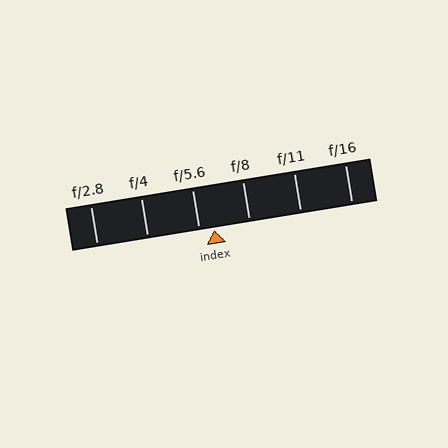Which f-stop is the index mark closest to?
The index mark is closest to f/5.6.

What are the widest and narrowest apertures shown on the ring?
The widest aperture shown is f/2.8 and the narrowest is f/16.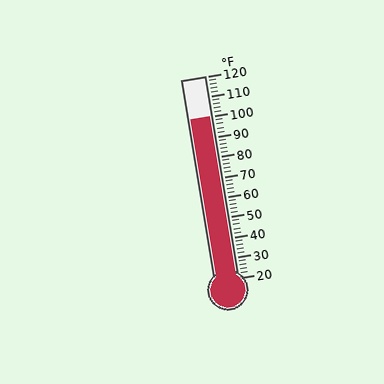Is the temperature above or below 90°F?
The temperature is above 90°F.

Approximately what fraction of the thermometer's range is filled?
The thermometer is filled to approximately 80% of its range.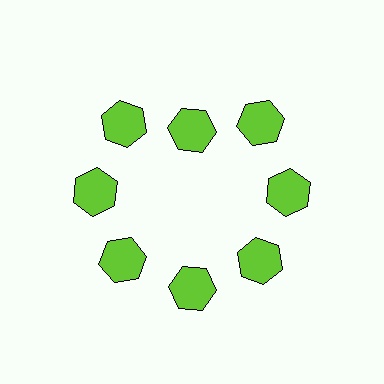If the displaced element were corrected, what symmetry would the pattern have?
It would have 8-fold rotational symmetry — the pattern would map onto itself every 45 degrees.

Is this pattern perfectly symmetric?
No. The 8 lime hexagons are arranged in a ring, but one element near the 12 o'clock position is pulled inward toward the center, breaking the 8-fold rotational symmetry.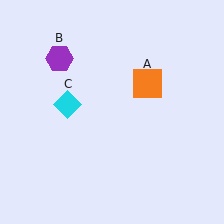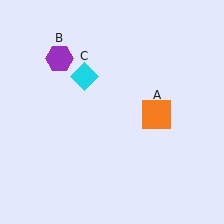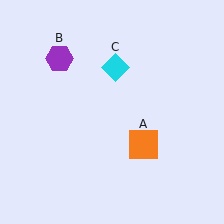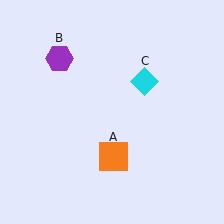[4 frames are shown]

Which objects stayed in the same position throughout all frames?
Purple hexagon (object B) remained stationary.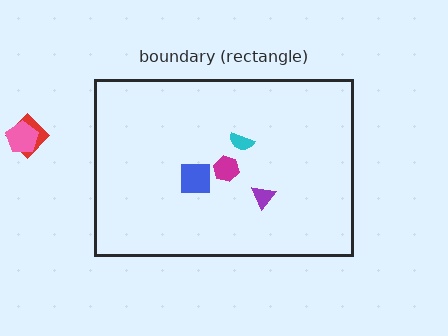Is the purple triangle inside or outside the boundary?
Inside.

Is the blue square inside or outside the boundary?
Inside.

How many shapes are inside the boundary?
4 inside, 2 outside.